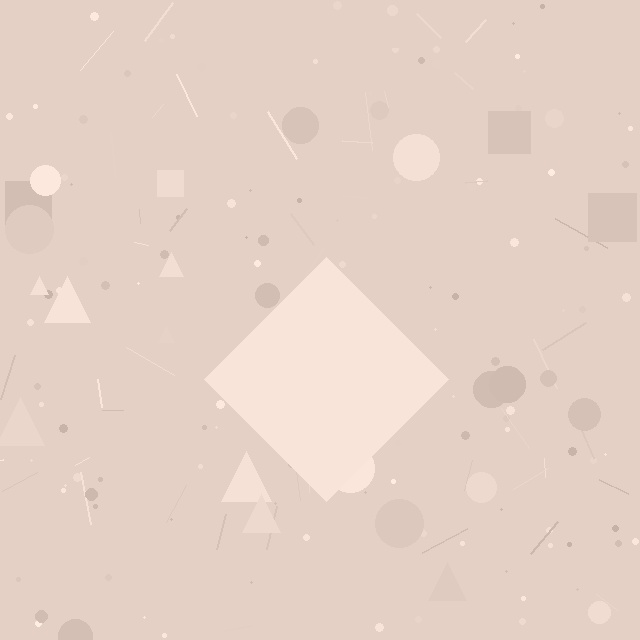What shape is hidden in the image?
A diamond is hidden in the image.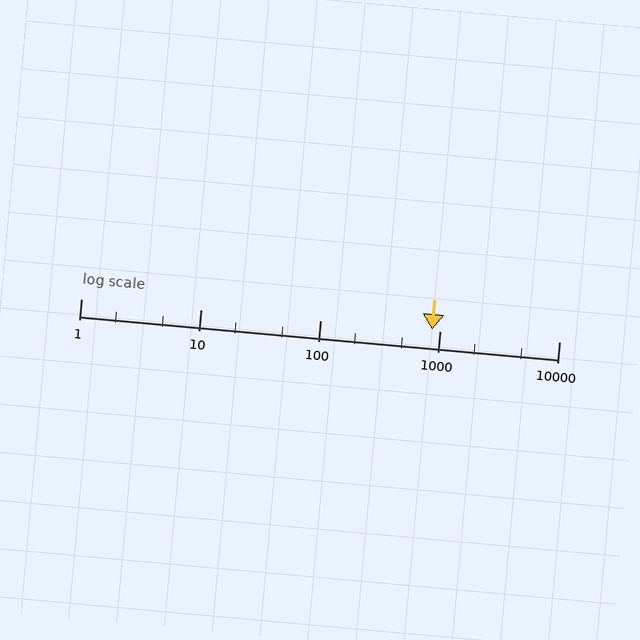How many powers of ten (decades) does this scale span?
The scale spans 4 decades, from 1 to 10000.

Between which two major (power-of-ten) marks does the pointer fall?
The pointer is between 100 and 1000.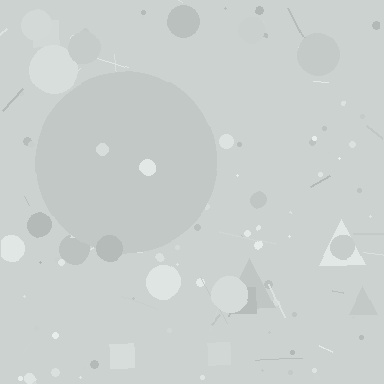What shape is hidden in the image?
A circle is hidden in the image.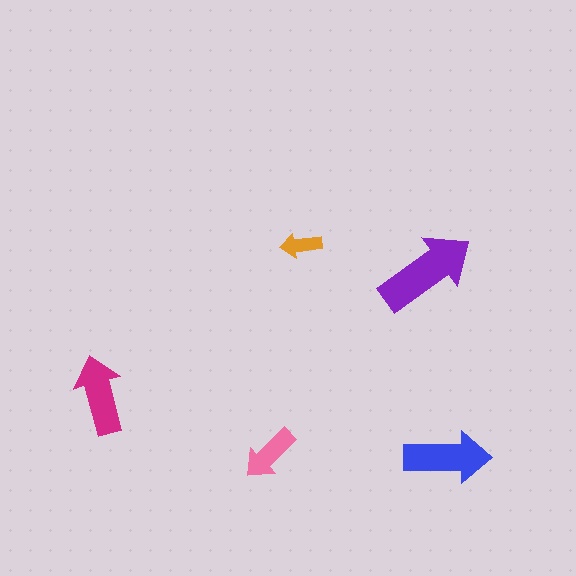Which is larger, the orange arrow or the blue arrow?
The blue one.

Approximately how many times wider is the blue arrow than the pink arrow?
About 1.5 times wider.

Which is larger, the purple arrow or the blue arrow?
The purple one.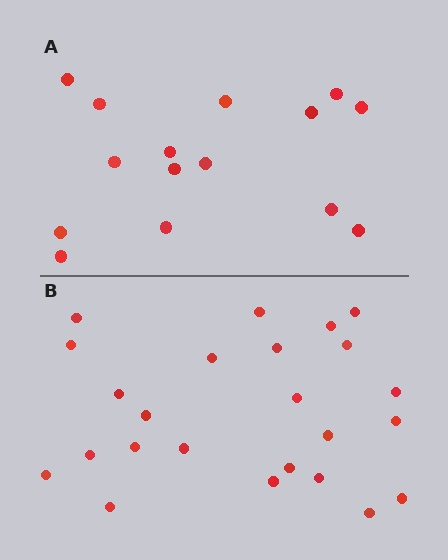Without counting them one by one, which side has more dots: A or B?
Region B (the bottom region) has more dots.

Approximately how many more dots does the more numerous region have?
Region B has roughly 8 or so more dots than region A.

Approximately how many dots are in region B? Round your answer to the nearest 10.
About 20 dots. (The exact count is 24, which rounds to 20.)